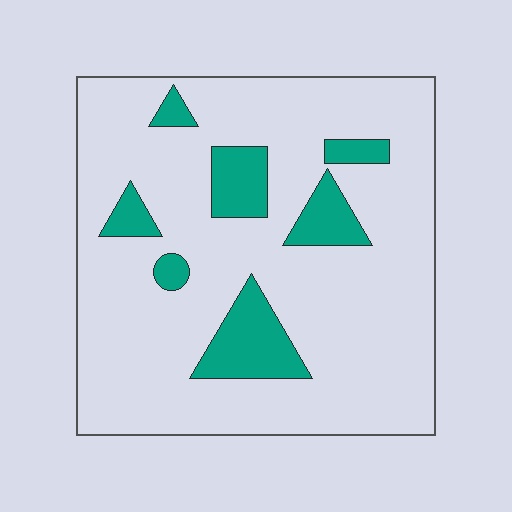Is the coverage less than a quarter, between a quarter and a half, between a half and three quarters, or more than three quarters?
Less than a quarter.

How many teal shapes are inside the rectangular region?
7.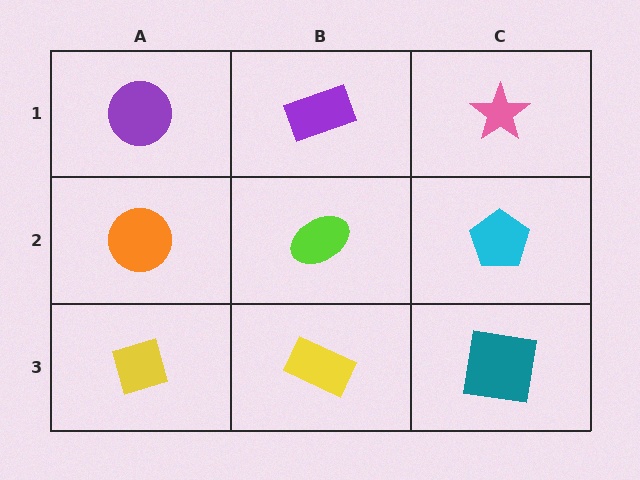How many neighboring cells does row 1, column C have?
2.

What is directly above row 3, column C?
A cyan pentagon.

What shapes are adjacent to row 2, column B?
A purple rectangle (row 1, column B), a yellow rectangle (row 3, column B), an orange circle (row 2, column A), a cyan pentagon (row 2, column C).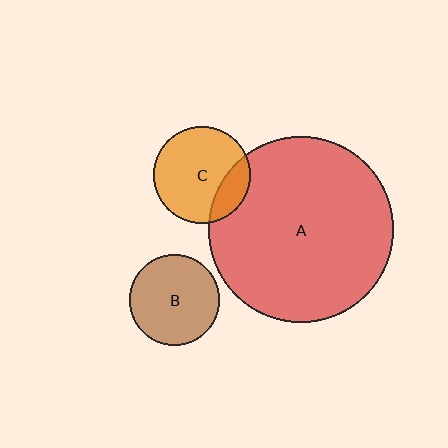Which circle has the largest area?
Circle A (red).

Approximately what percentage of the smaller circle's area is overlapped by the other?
Approximately 20%.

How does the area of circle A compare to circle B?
Approximately 4.2 times.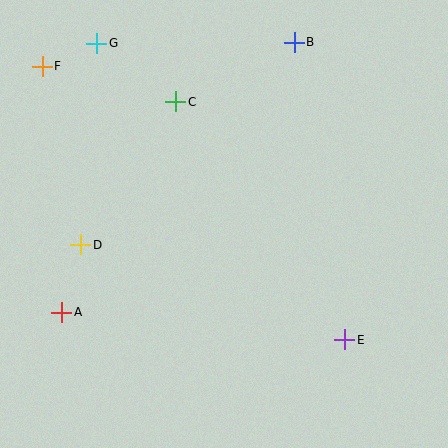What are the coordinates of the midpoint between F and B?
The midpoint between F and B is at (168, 54).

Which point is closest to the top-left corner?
Point F is closest to the top-left corner.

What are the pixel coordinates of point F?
Point F is at (42, 66).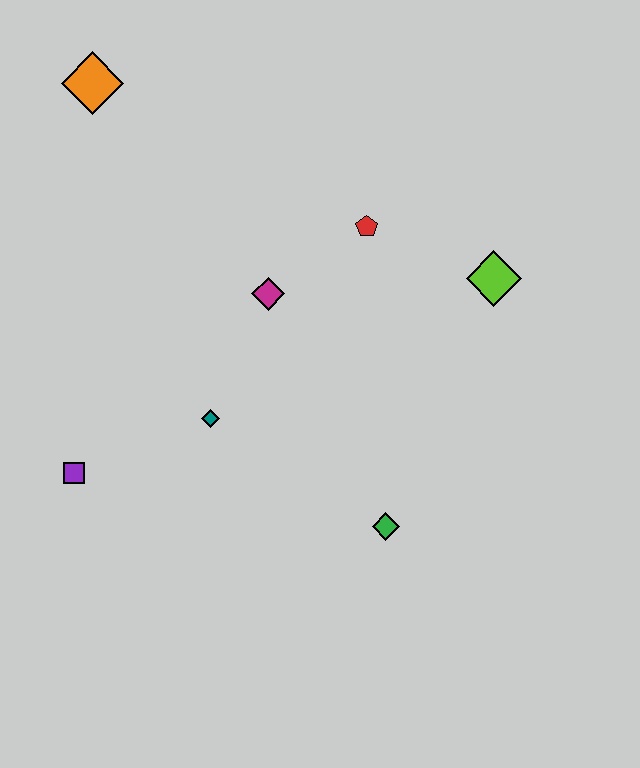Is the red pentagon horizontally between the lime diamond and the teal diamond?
Yes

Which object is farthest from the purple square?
The lime diamond is farthest from the purple square.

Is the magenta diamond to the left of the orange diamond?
No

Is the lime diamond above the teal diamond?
Yes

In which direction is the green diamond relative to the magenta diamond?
The green diamond is below the magenta diamond.